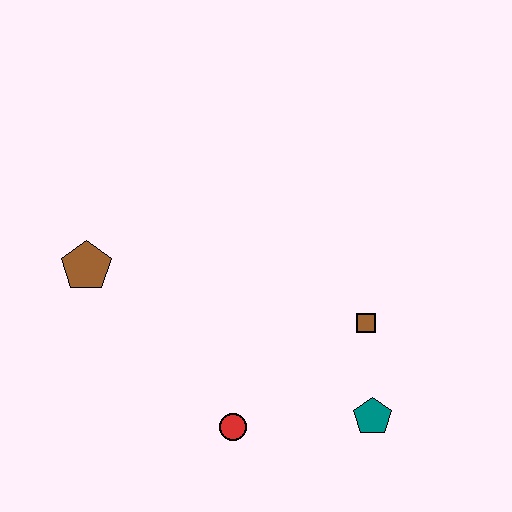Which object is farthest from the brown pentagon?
The teal pentagon is farthest from the brown pentagon.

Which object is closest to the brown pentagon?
The red circle is closest to the brown pentagon.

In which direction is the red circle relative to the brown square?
The red circle is to the left of the brown square.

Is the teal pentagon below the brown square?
Yes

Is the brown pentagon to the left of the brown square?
Yes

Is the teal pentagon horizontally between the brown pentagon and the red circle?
No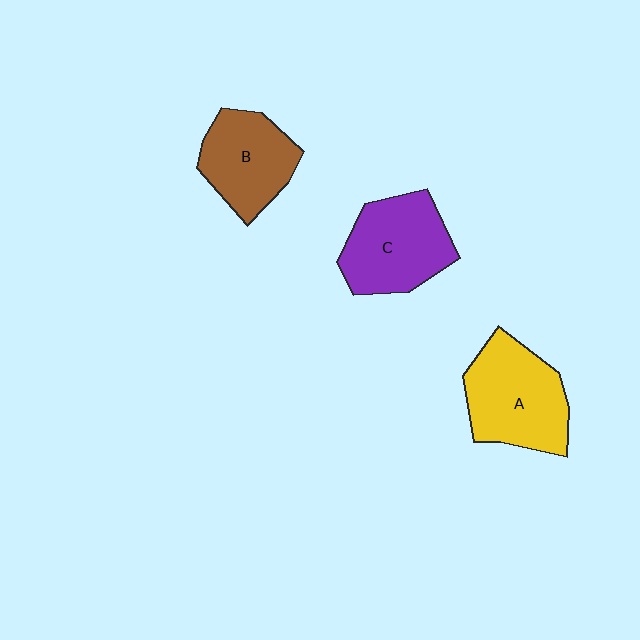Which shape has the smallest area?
Shape B (brown).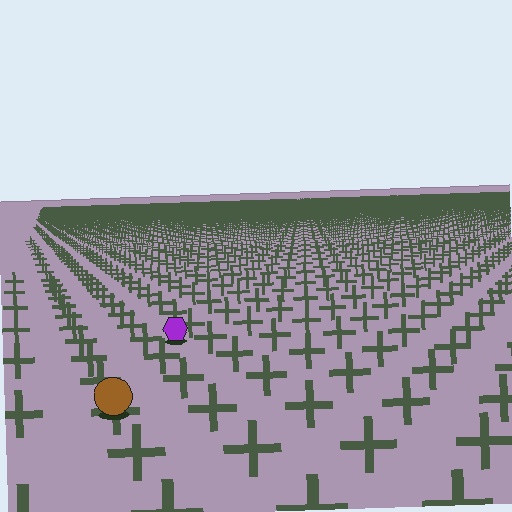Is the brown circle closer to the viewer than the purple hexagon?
Yes. The brown circle is closer — you can tell from the texture gradient: the ground texture is coarser near it.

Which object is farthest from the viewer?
The purple hexagon is farthest from the viewer. It appears smaller and the ground texture around it is denser.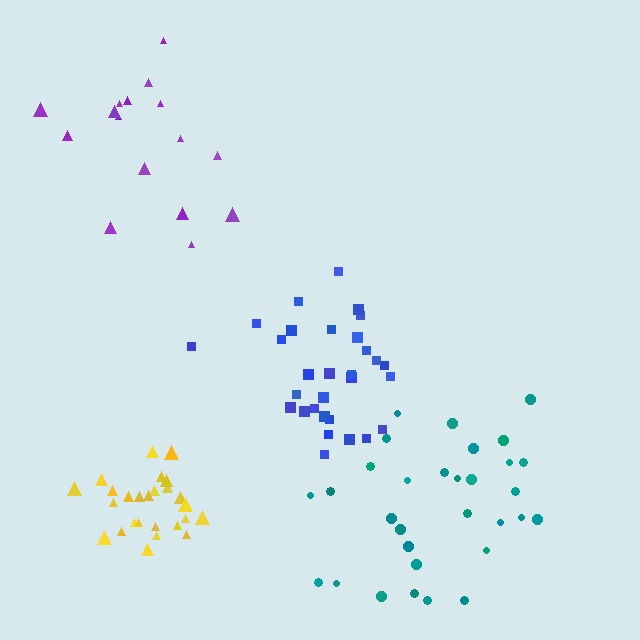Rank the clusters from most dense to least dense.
yellow, blue, teal, purple.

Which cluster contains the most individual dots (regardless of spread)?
Teal (31).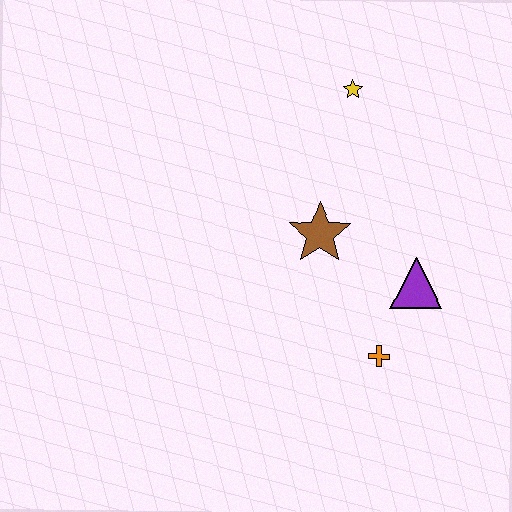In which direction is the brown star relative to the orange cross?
The brown star is above the orange cross.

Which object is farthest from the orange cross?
The yellow star is farthest from the orange cross.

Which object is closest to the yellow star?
The brown star is closest to the yellow star.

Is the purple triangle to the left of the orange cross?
No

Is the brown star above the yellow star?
No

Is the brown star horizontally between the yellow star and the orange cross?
No